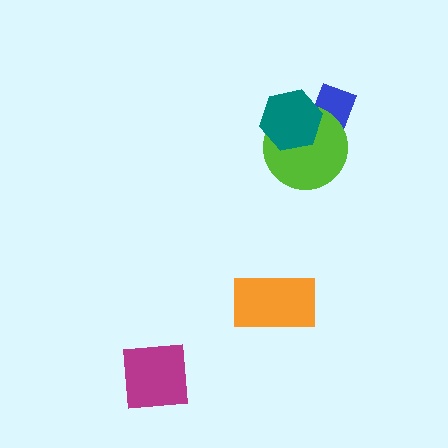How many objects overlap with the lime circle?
2 objects overlap with the lime circle.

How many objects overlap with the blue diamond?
2 objects overlap with the blue diamond.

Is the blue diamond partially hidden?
Yes, it is partially covered by another shape.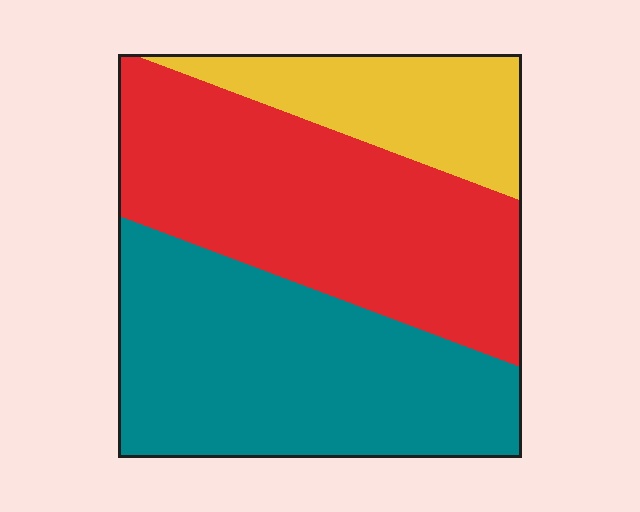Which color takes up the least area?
Yellow, at roughly 20%.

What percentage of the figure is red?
Red takes up about two fifths (2/5) of the figure.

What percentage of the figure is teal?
Teal takes up about two fifths (2/5) of the figure.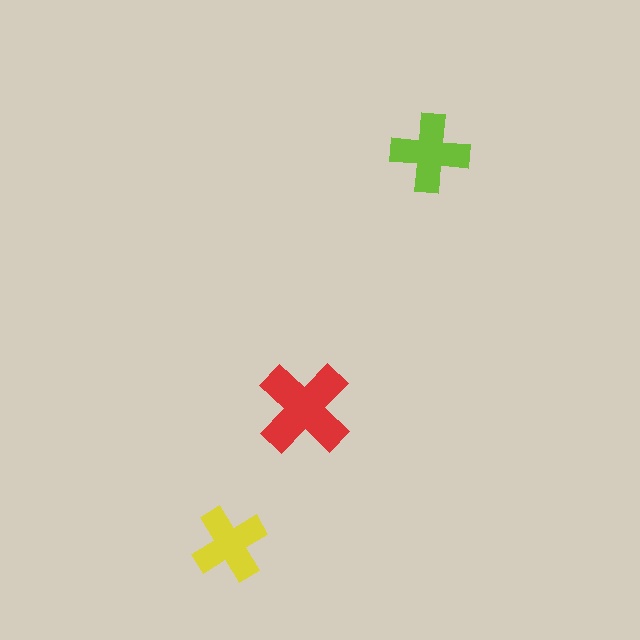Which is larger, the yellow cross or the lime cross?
The lime one.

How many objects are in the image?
There are 3 objects in the image.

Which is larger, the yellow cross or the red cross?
The red one.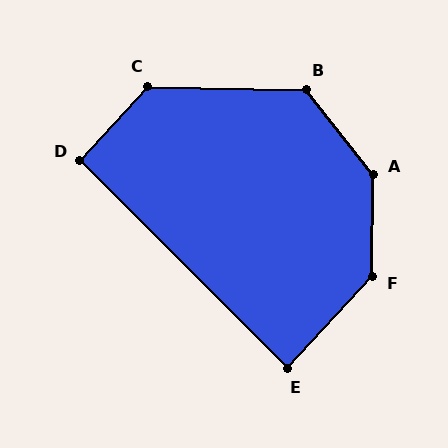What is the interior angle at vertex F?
Approximately 138 degrees (obtuse).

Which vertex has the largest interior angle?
A, at approximately 141 degrees.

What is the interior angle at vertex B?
Approximately 130 degrees (obtuse).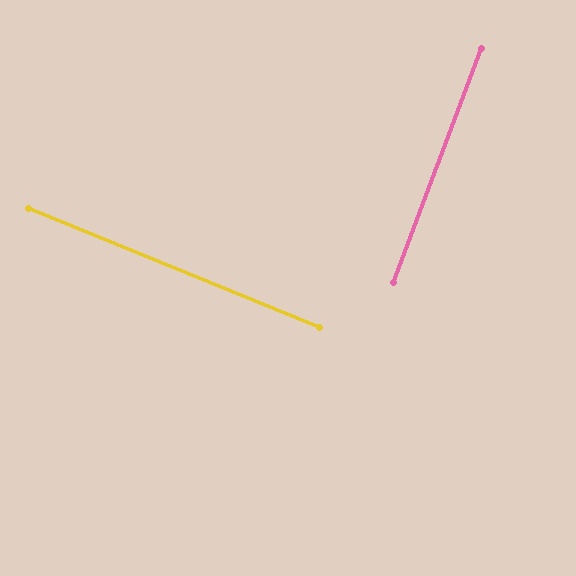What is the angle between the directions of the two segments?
Approximately 88 degrees.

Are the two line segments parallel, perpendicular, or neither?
Perpendicular — they meet at approximately 88°.